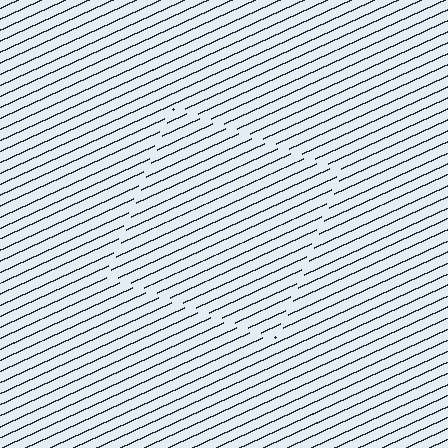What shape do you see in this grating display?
An illusory square. The interior of the shape contains the same grating, shifted by half a period — the contour is defined by the phase discontinuity where line-ends from the inner and outer gratings abut.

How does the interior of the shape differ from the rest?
The interior of the shape contains the same grating, shifted by half a period — the contour is defined by the phase discontinuity where line-ends from the inner and outer gratings abut.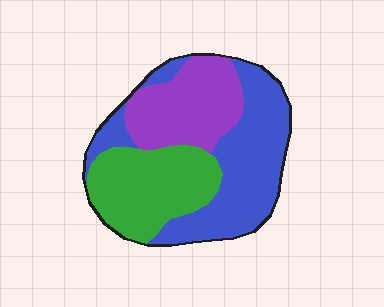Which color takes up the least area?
Purple, at roughly 25%.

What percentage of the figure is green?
Green takes up about one third (1/3) of the figure.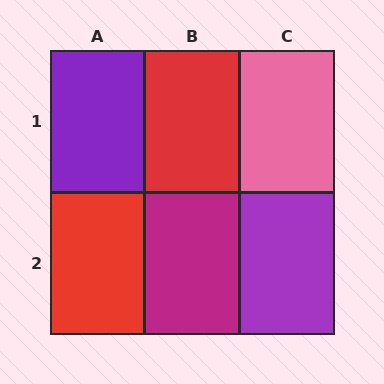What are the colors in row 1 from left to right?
Purple, red, pink.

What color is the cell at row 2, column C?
Purple.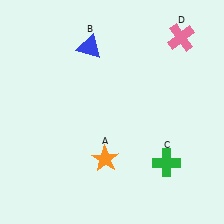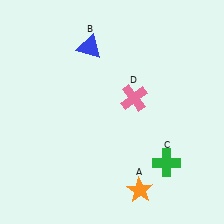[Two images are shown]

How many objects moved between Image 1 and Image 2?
2 objects moved between the two images.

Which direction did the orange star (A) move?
The orange star (A) moved right.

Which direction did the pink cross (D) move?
The pink cross (D) moved down.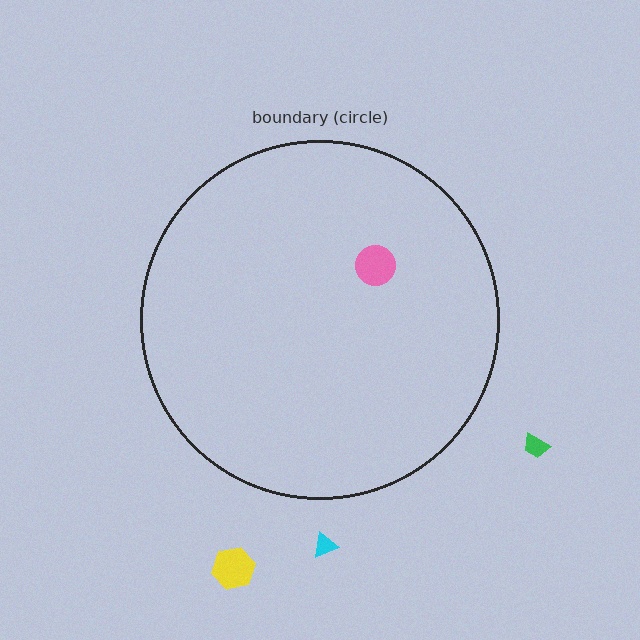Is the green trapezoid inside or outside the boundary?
Outside.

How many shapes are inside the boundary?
1 inside, 3 outside.